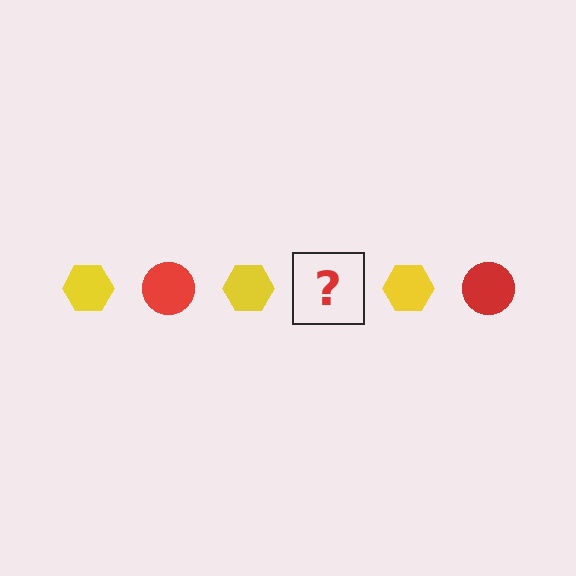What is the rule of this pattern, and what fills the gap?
The rule is that the pattern alternates between yellow hexagon and red circle. The gap should be filled with a red circle.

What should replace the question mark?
The question mark should be replaced with a red circle.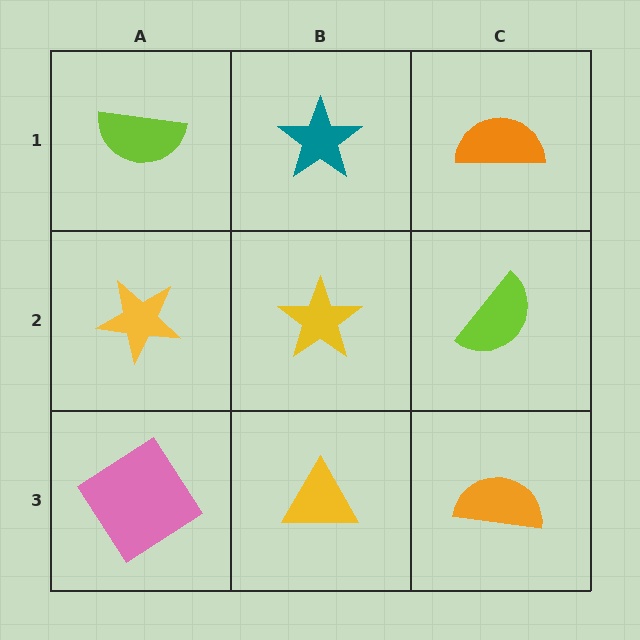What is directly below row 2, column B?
A yellow triangle.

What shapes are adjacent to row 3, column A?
A yellow star (row 2, column A), a yellow triangle (row 3, column B).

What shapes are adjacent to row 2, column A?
A lime semicircle (row 1, column A), a pink diamond (row 3, column A), a yellow star (row 2, column B).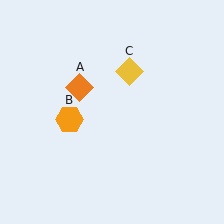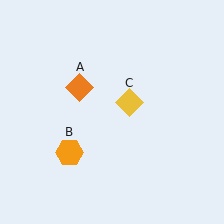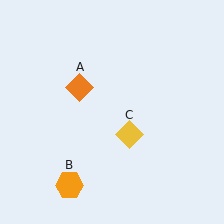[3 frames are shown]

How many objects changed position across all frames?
2 objects changed position: orange hexagon (object B), yellow diamond (object C).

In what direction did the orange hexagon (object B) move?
The orange hexagon (object B) moved down.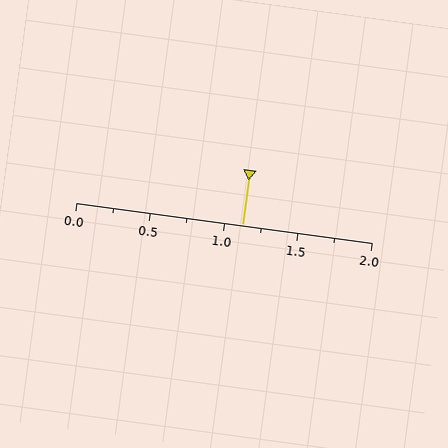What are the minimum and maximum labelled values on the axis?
The axis runs from 0.0 to 2.0.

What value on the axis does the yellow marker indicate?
The marker indicates approximately 1.12.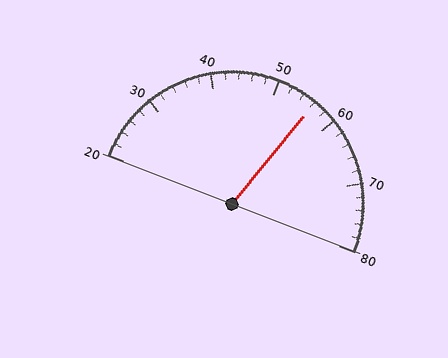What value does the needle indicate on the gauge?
The needle indicates approximately 56.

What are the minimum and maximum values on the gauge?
The gauge ranges from 20 to 80.